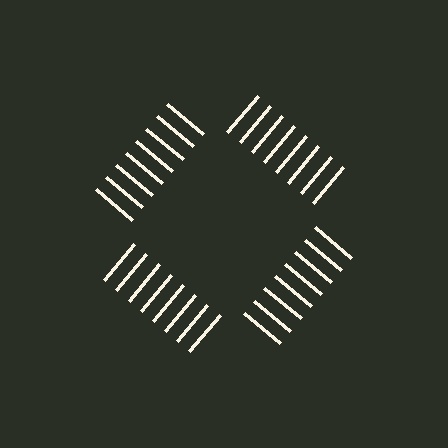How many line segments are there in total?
32 — 8 along each of the 4 edges.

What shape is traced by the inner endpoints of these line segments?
An illusory square — the line segments terminate on its edges but no continuous stroke is drawn.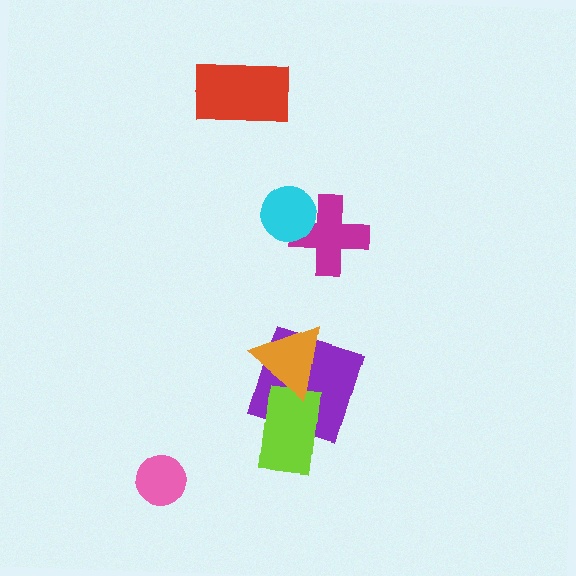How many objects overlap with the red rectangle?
0 objects overlap with the red rectangle.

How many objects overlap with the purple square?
2 objects overlap with the purple square.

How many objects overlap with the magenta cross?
1 object overlaps with the magenta cross.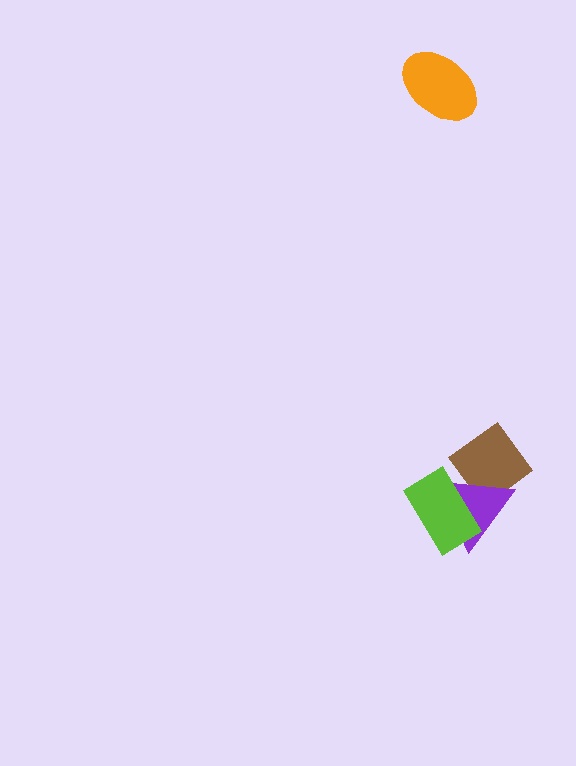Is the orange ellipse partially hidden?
No, no other shape covers it.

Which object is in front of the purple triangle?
The lime rectangle is in front of the purple triangle.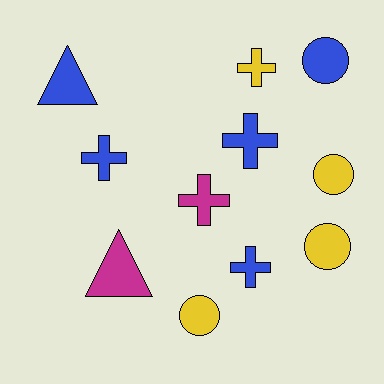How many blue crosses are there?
There are 3 blue crosses.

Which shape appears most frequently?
Cross, with 5 objects.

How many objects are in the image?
There are 11 objects.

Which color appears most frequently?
Blue, with 5 objects.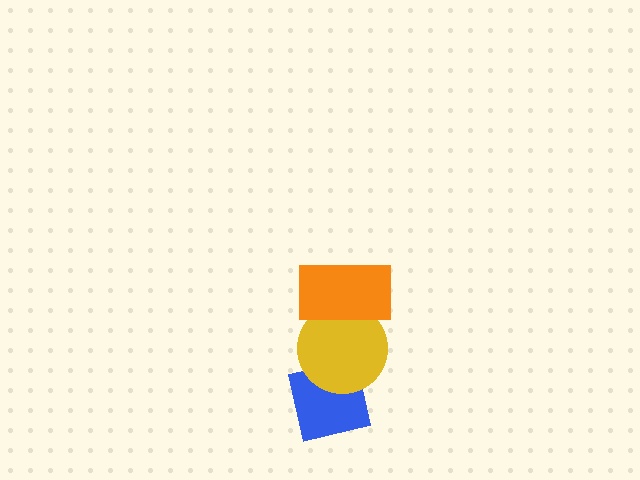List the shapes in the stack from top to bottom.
From top to bottom: the orange rectangle, the yellow circle, the blue square.